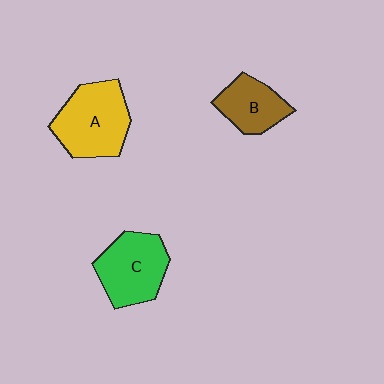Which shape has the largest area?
Shape A (yellow).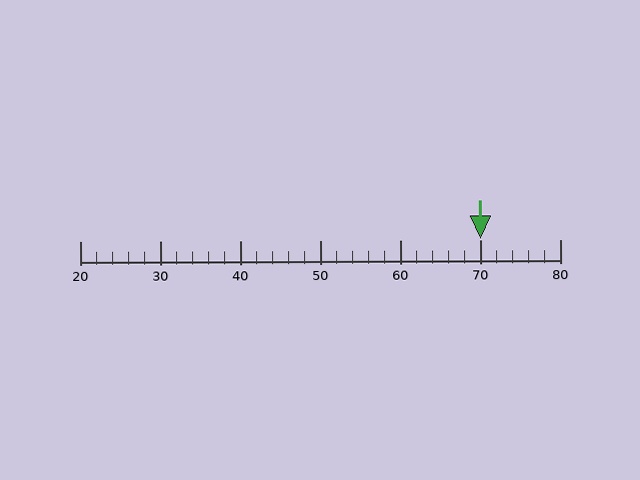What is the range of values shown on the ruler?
The ruler shows values from 20 to 80.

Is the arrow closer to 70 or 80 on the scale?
The arrow is closer to 70.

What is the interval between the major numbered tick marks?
The major tick marks are spaced 10 units apart.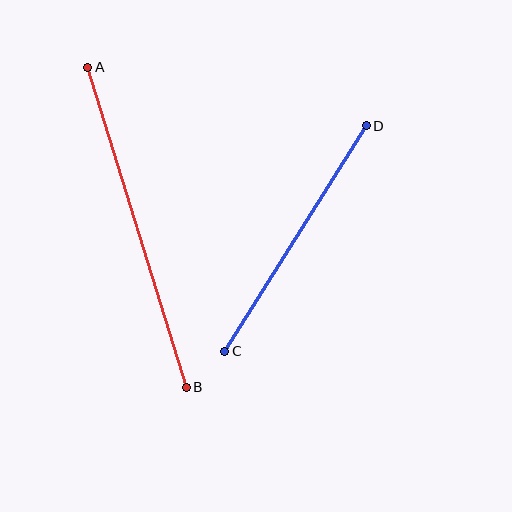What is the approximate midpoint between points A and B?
The midpoint is at approximately (137, 227) pixels.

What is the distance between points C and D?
The distance is approximately 266 pixels.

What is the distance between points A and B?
The distance is approximately 335 pixels.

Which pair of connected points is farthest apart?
Points A and B are farthest apart.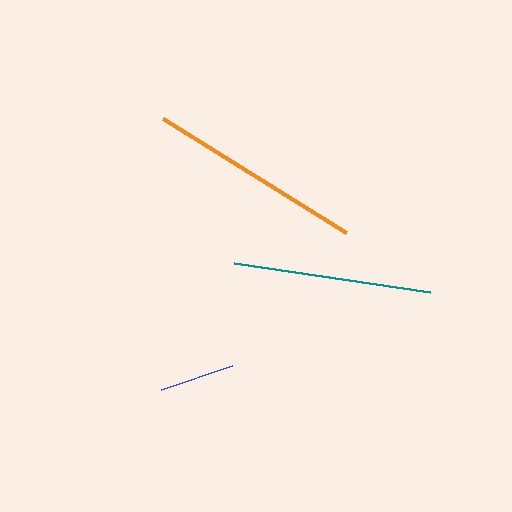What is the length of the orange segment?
The orange segment is approximately 215 pixels long.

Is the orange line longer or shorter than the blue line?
The orange line is longer than the blue line.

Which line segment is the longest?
The orange line is the longest at approximately 215 pixels.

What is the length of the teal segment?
The teal segment is approximately 199 pixels long.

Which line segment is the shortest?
The blue line is the shortest at approximately 75 pixels.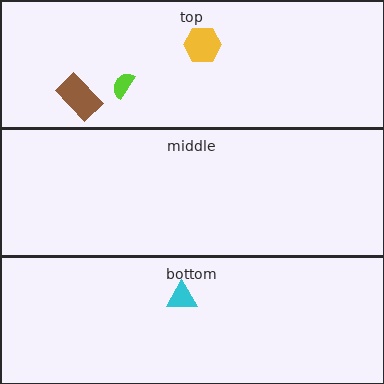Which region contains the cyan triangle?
The bottom region.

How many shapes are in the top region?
3.